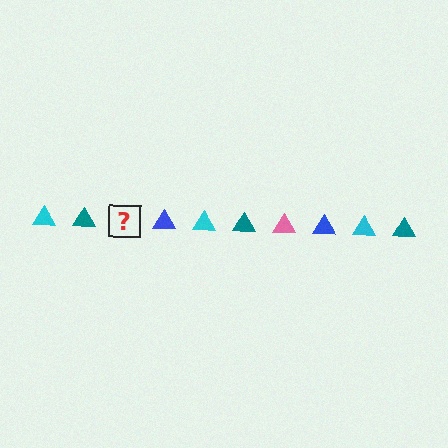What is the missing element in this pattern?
The missing element is a pink triangle.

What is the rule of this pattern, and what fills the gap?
The rule is that the pattern cycles through cyan, teal, pink, blue triangles. The gap should be filled with a pink triangle.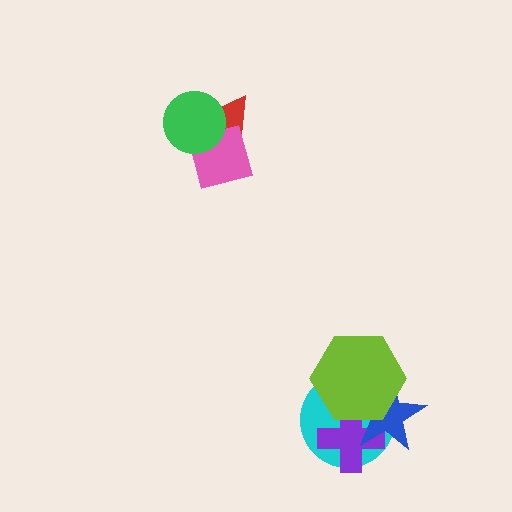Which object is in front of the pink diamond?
The green circle is in front of the pink diamond.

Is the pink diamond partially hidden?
Yes, it is partially covered by another shape.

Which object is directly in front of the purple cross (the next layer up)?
The blue star is directly in front of the purple cross.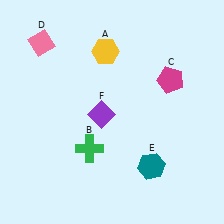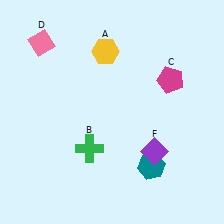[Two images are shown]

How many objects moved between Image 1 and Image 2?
1 object moved between the two images.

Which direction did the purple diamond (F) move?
The purple diamond (F) moved right.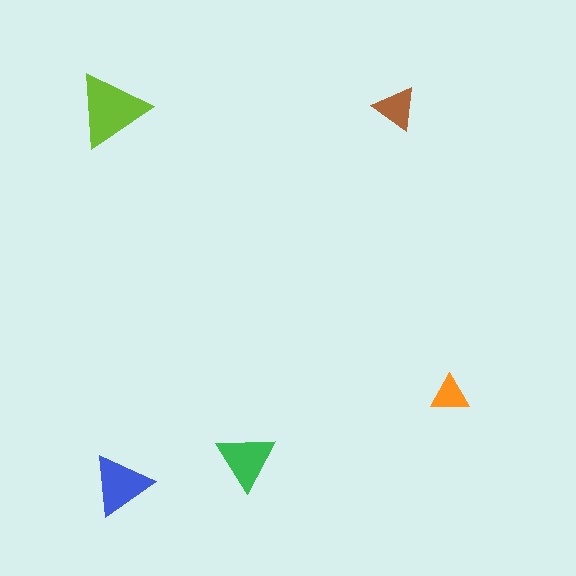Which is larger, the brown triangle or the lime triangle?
The lime one.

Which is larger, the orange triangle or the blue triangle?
The blue one.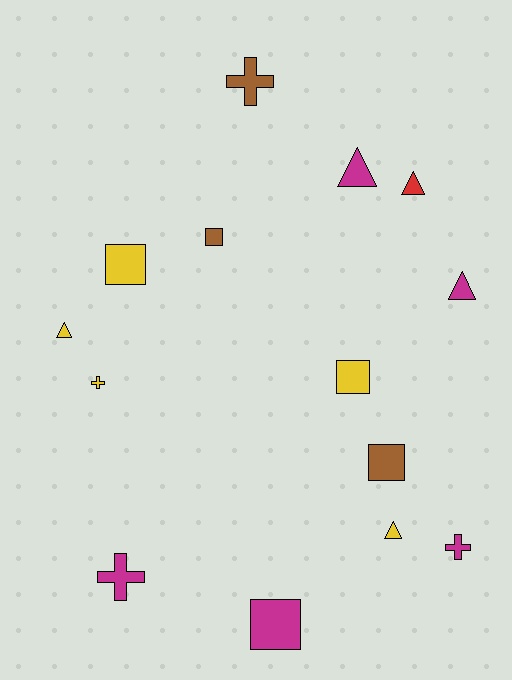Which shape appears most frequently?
Triangle, with 5 objects.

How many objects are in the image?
There are 14 objects.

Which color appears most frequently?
Magenta, with 5 objects.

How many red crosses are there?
There are no red crosses.